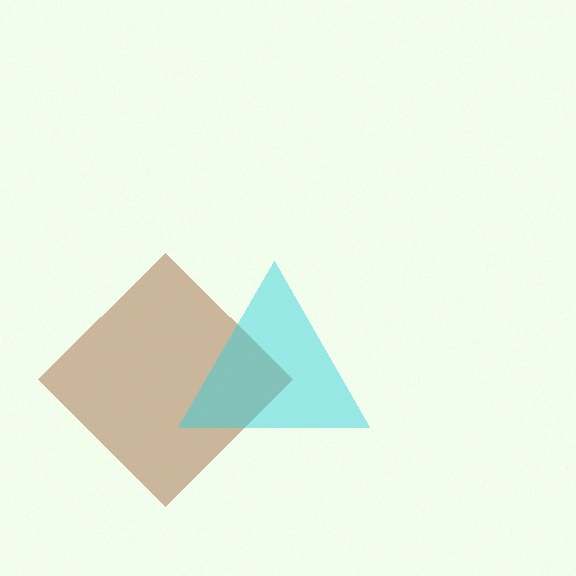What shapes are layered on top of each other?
The layered shapes are: a brown diamond, a cyan triangle.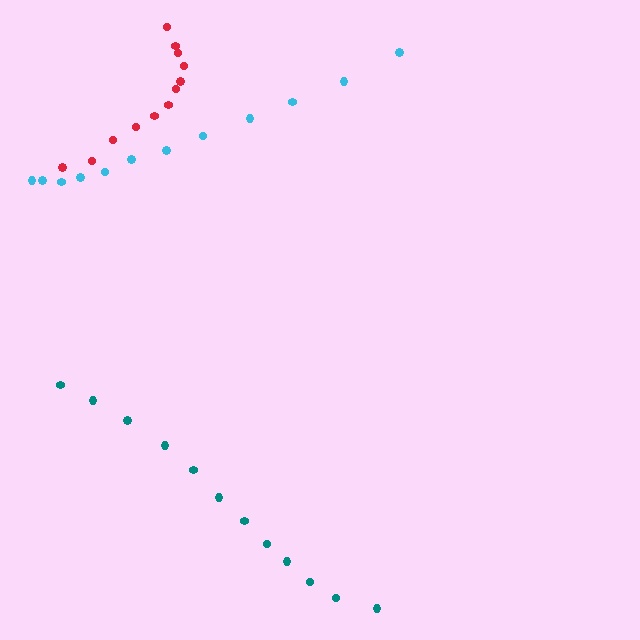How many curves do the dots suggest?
There are 3 distinct paths.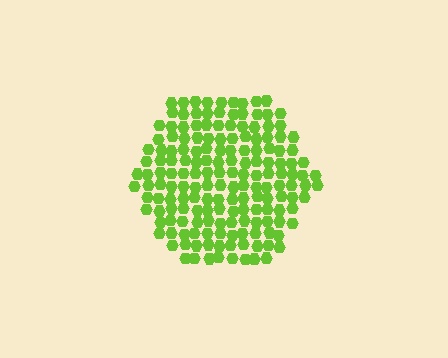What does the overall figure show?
The overall figure shows a hexagon.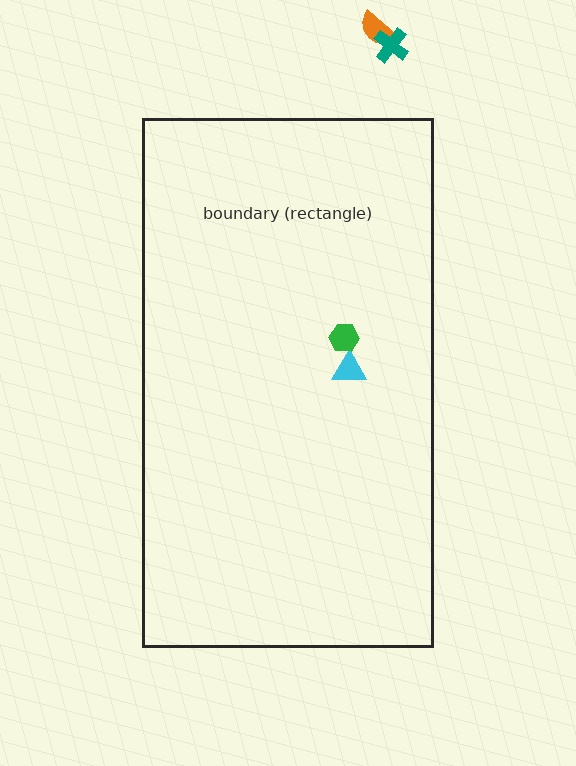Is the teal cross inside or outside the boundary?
Outside.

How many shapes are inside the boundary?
2 inside, 2 outside.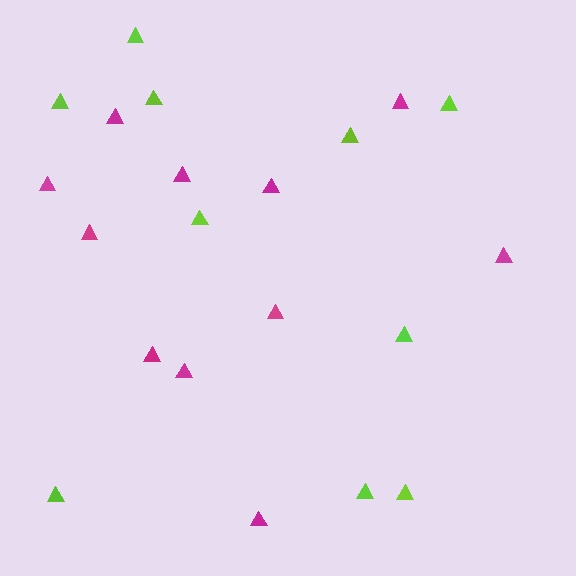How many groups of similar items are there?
There are 2 groups: one group of magenta triangles (11) and one group of lime triangles (10).